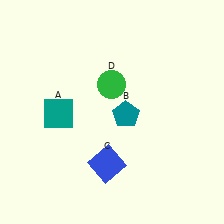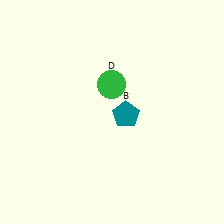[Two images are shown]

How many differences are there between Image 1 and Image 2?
There are 2 differences between the two images.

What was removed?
The blue square (C), the teal square (A) were removed in Image 2.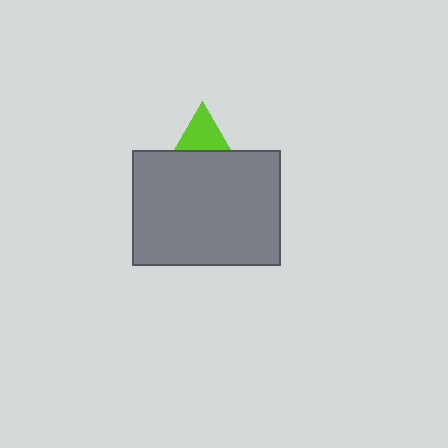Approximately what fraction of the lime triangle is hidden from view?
Roughly 70% of the lime triangle is hidden behind the gray rectangle.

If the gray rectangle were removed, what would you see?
You would see the complete lime triangle.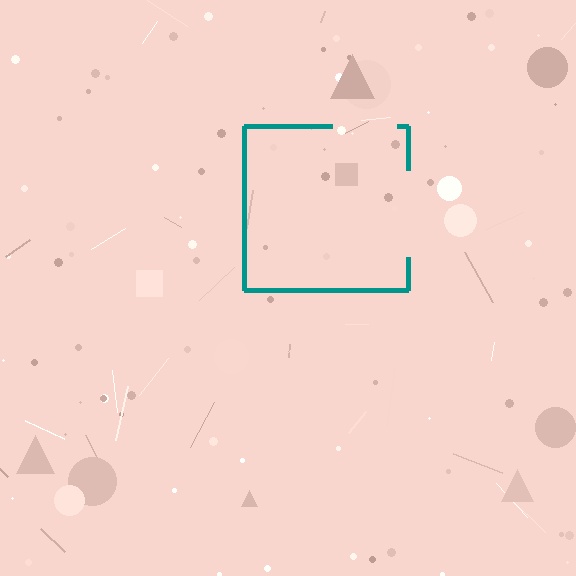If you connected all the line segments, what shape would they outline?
They would outline a square.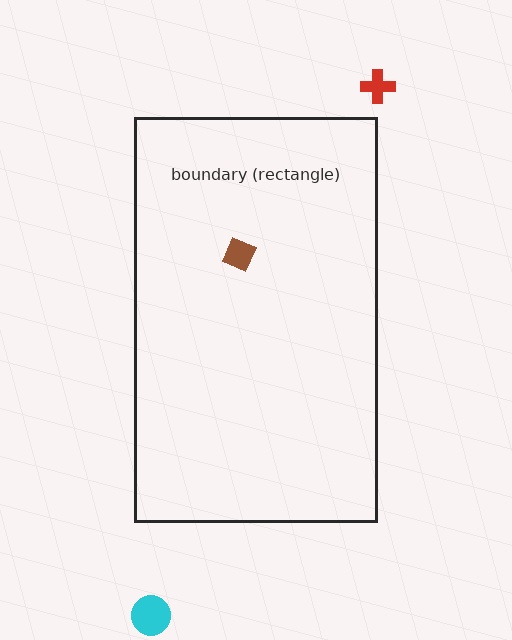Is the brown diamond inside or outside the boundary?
Inside.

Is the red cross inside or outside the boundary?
Outside.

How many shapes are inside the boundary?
1 inside, 2 outside.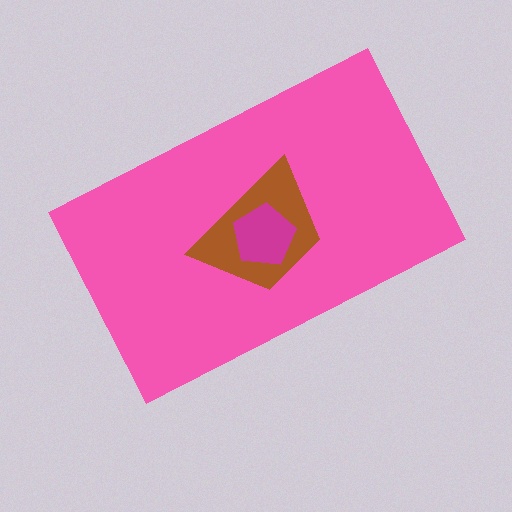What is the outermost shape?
The pink rectangle.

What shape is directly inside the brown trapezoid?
The magenta pentagon.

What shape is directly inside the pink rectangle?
The brown trapezoid.